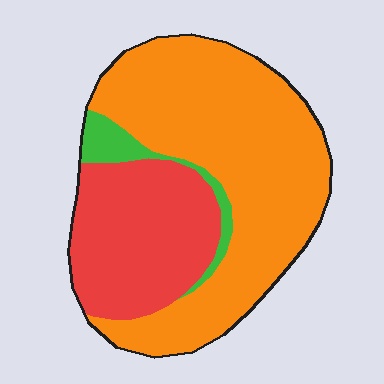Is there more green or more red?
Red.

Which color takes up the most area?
Orange, at roughly 60%.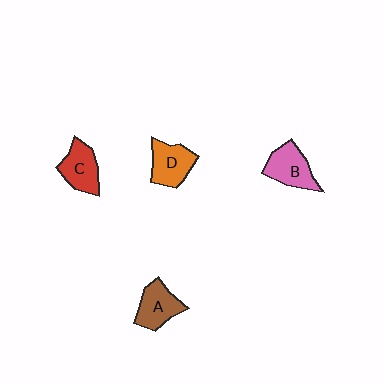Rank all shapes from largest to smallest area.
From largest to smallest: B (pink), D (orange), C (red), A (brown).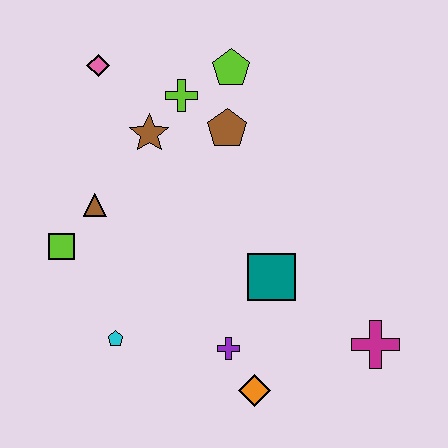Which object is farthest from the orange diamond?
The pink diamond is farthest from the orange diamond.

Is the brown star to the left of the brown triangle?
No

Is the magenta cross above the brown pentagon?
No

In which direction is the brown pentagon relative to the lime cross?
The brown pentagon is to the right of the lime cross.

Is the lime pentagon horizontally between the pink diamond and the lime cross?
No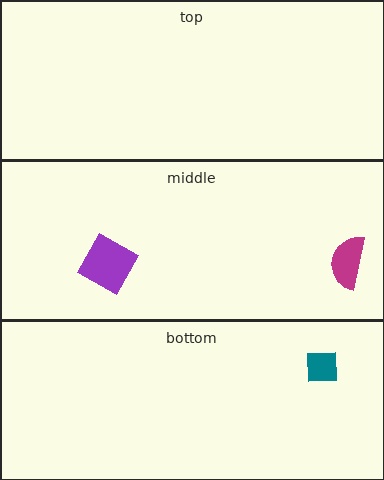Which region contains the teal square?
The bottom region.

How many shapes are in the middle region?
2.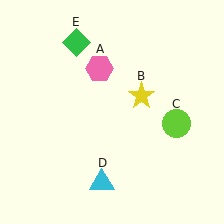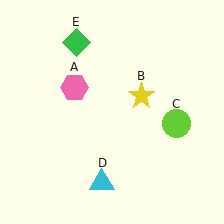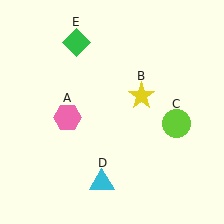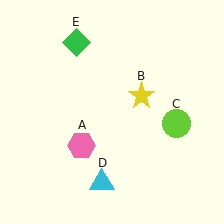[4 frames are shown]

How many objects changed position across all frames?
1 object changed position: pink hexagon (object A).